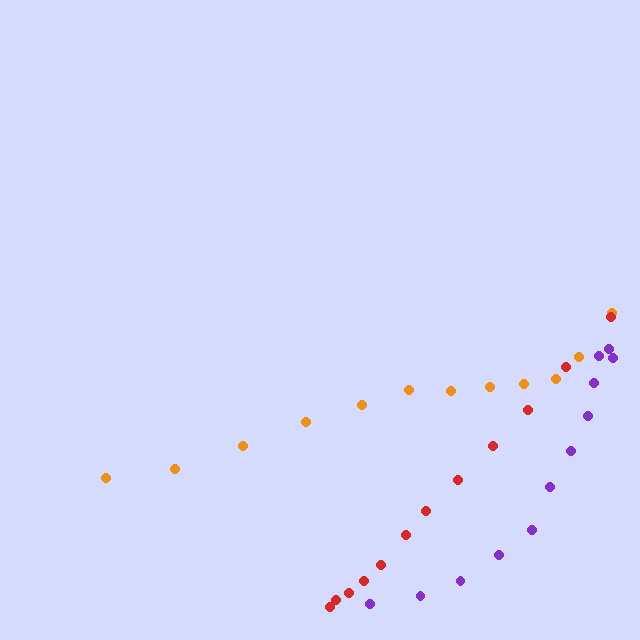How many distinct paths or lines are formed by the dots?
There are 3 distinct paths.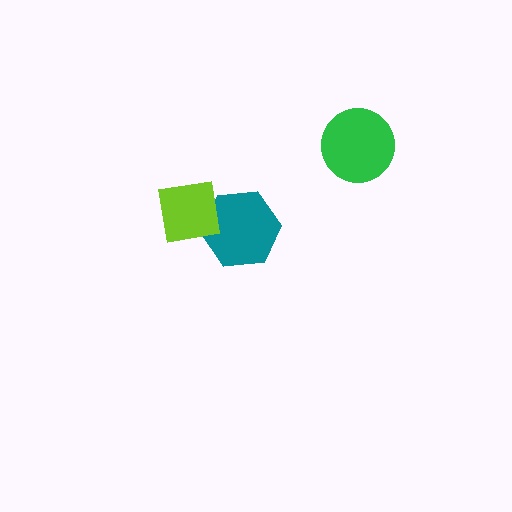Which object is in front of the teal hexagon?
The lime square is in front of the teal hexagon.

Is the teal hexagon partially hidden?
Yes, it is partially covered by another shape.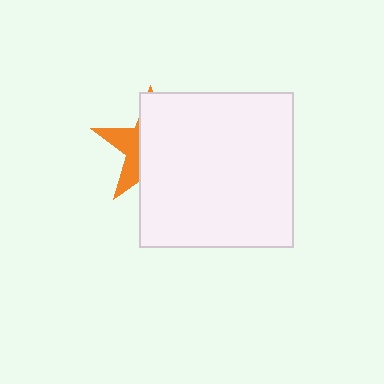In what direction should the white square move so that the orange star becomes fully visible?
The white square should move right. That is the shortest direction to clear the overlap and leave the orange star fully visible.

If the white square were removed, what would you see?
You would see the complete orange star.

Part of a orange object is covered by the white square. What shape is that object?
It is a star.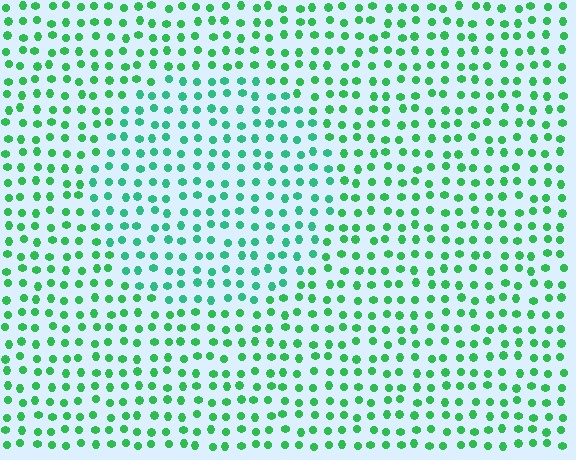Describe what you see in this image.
The image is filled with small green elements in a uniform arrangement. A circle-shaped region is visible where the elements are tinted to a slightly different hue, forming a subtle color boundary.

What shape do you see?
I see a circle.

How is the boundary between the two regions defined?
The boundary is defined purely by a slight shift in hue (about 22 degrees). Spacing, size, and orientation are identical on both sides.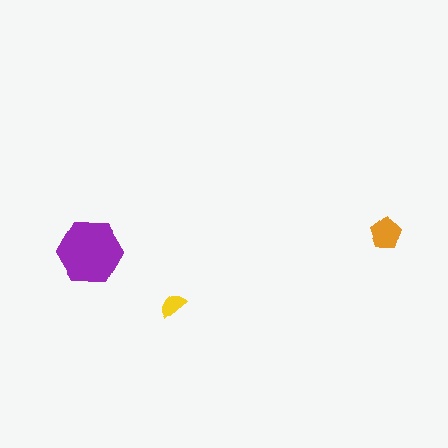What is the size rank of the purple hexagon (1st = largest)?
1st.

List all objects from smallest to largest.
The yellow semicircle, the orange pentagon, the purple hexagon.